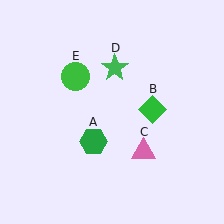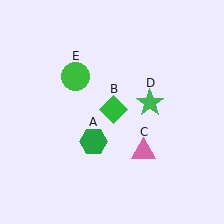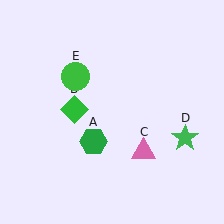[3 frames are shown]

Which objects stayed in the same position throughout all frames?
Green hexagon (object A) and pink triangle (object C) and green circle (object E) remained stationary.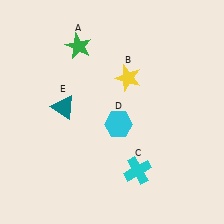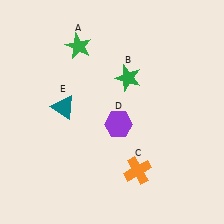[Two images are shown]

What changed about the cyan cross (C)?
In Image 1, C is cyan. In Image 2, it changed to orange.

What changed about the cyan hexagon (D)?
In Image 1, D is cyan. In Image 2, it changed to purple.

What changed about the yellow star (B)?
In Image 1, B is yellow. In Image 2, it changed to green.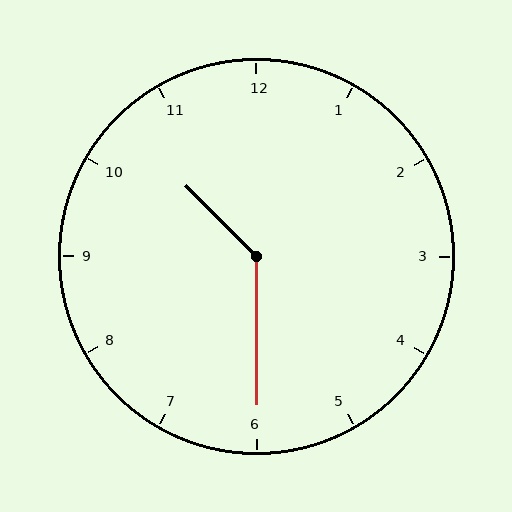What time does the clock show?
10:30.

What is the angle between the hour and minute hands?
Approximately 135 degrees.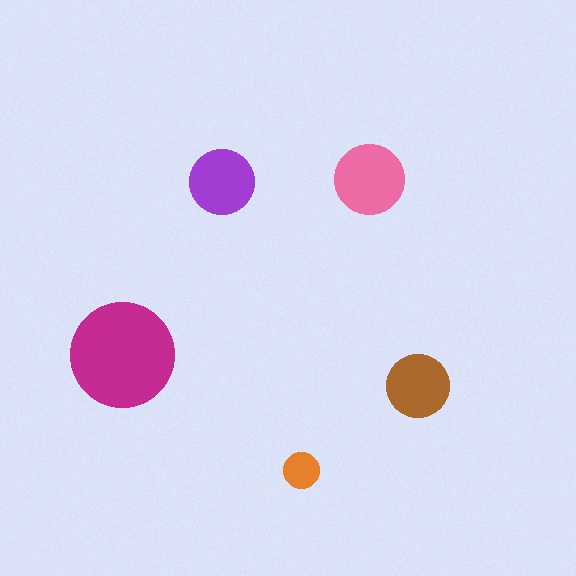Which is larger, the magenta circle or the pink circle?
The magenta one.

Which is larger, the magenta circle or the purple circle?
The magenta one.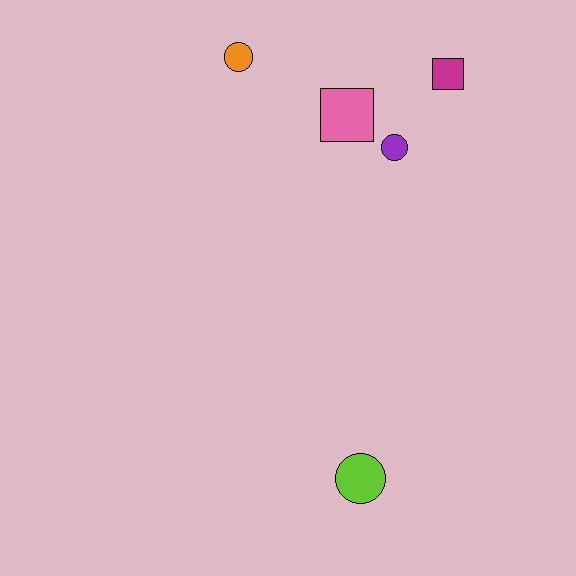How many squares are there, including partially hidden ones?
There are 2 squares.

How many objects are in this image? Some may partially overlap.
There are 5 objects.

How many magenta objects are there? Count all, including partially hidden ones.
There is 1 magenta object.